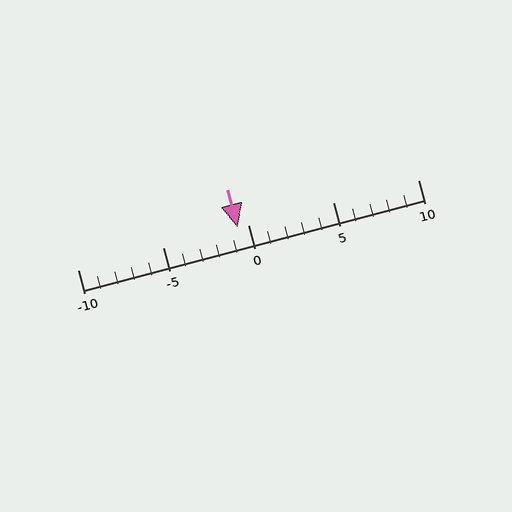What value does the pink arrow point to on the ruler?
The pink arrow points to approximately -1.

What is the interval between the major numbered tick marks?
The major tick marks are spaced 5 units apart.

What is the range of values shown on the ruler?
The ruler shows values from -10 to 10.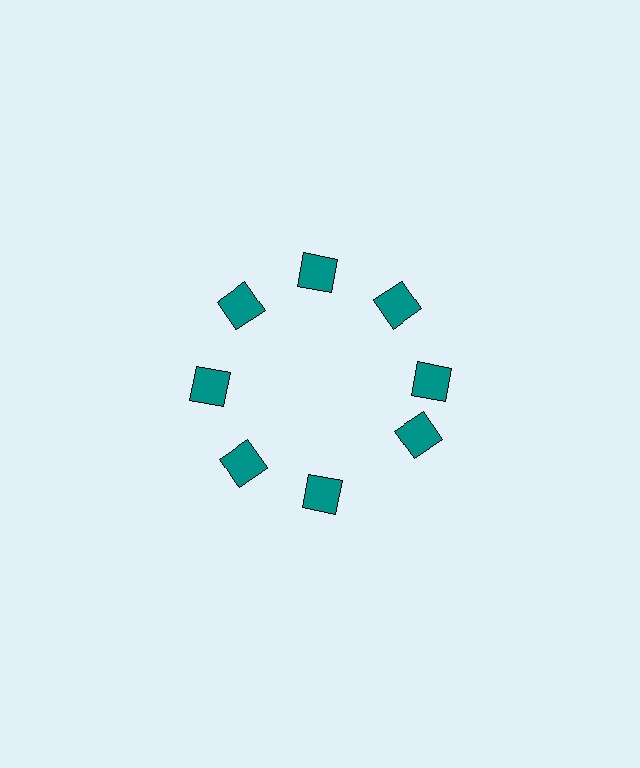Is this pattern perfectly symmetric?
No. The 8 teal diamonds are arranged in a ring, but one element near the 4 o'clock position is rotated out of alignment along the ring, breaking the 8-fold rotational symmetry.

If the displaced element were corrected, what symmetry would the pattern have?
It would have 8-fold rotational symmetry — the pattern would map onto itself every 45 degrees.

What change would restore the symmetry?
The symmetry would be restored by rotating it back into even spacing with its neighbors so that all 8 diamonds sit at equal angles and equal distance from the center.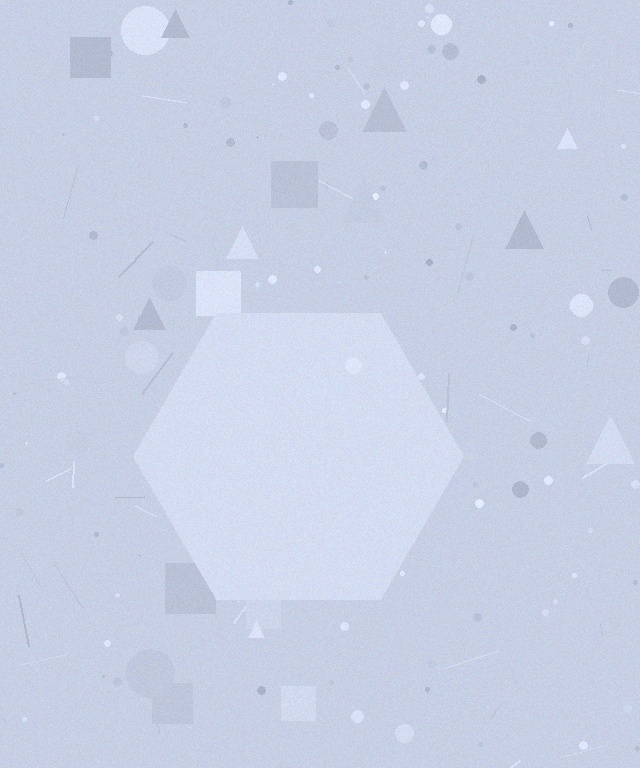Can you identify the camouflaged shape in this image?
The camouflaged shape is a hexagon.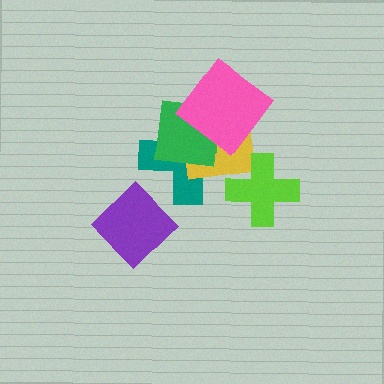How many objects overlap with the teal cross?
3 objects overlap with the teal cross.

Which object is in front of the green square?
The pink diamond is in front of the green square.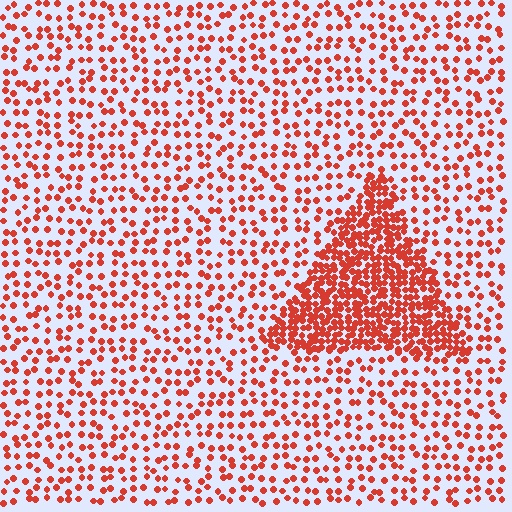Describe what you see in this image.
The image contains small red elements arranged at two different densities. A triangle-shaped region is visible where the elements are more densely packed than the surrounding area.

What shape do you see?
I see a triangle.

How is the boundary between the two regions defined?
The boundary is defined by a change in element density (approximately 2.8x ratio). All elements are the same color, size, and shape.